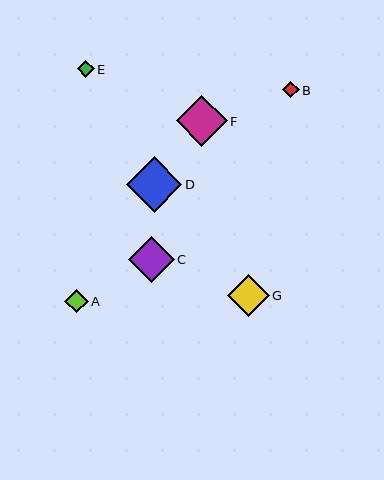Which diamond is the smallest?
Diamond B is the smallest with a size of approximately 16 pixels.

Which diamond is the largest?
Diamond D is the largest with a size of approximately 55 pixels.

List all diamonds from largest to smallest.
From largest to smallest: D, F, C, G, A, E, B.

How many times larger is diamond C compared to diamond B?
Diamond C is approximately 2.8 times the size of diamond B.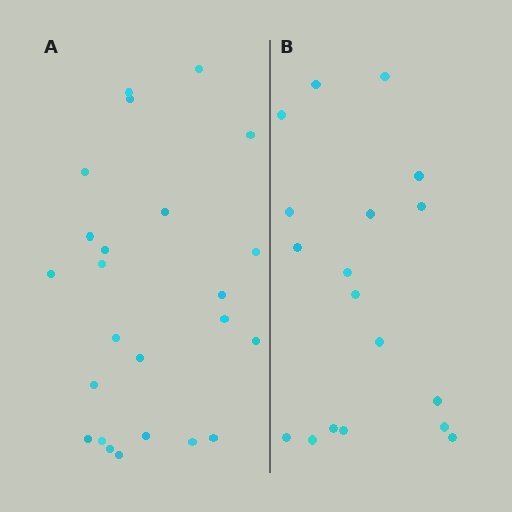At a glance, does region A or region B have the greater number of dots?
Region A (the left region) has more dots.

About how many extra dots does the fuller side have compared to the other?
Region A has about 6 more dots than region B.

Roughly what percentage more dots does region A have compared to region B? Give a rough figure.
About 35% more.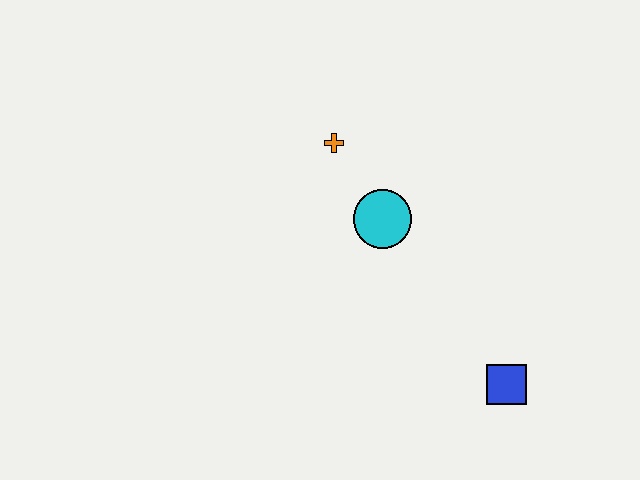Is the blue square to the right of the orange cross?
Yes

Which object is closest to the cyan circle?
The orange cross is closest to the cyan circle.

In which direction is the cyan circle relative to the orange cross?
The cyan circle is below the orange cross.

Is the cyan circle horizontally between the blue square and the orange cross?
Yes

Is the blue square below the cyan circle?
Yes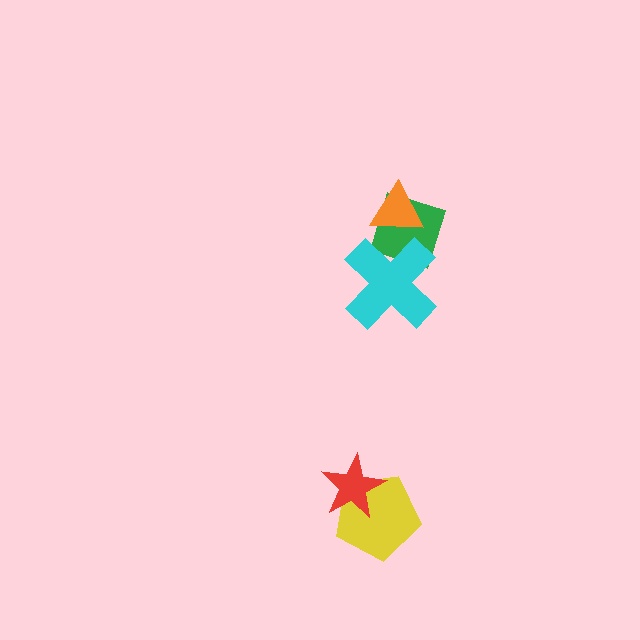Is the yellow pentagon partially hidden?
Yes, it is partially covered by another shape.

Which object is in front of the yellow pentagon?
The red star is in front of the yellow pentagon.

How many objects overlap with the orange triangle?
1 object overlaps with the orange triangle.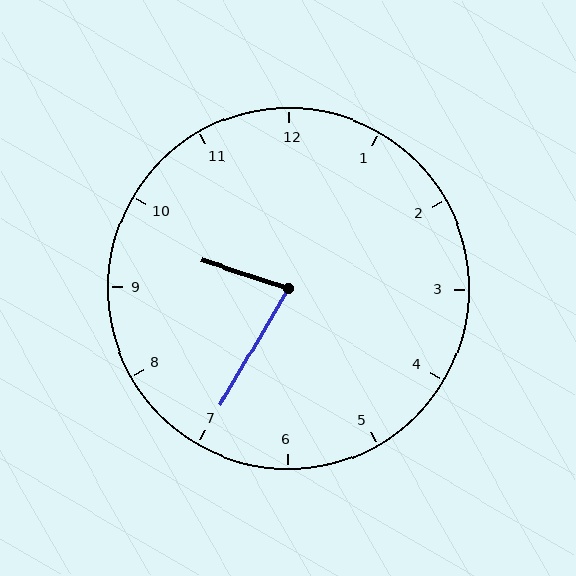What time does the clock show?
9:35.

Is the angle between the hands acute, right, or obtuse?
It is acute.